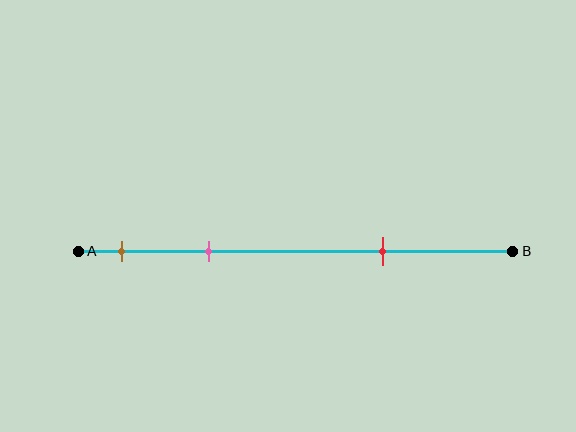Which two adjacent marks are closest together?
The brown and pink marks are the closest adjacent pair.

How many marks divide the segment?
There are 3 marks dividing the segment.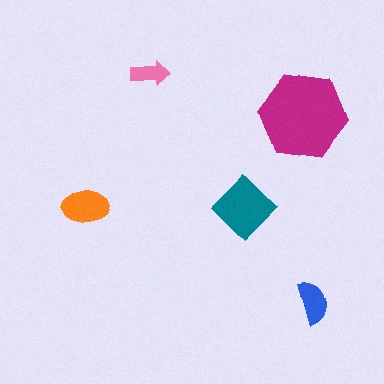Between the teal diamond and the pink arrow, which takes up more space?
The teal diamond.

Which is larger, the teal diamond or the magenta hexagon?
The magenta hexagon.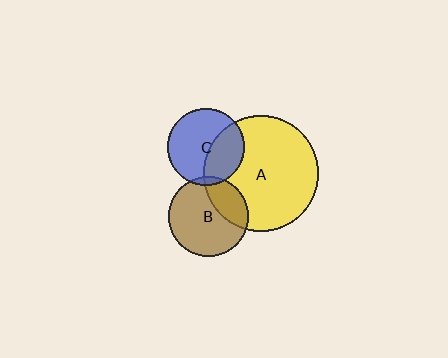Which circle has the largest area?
Circle A (yellow).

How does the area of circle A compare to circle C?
Approximately 2.2 times.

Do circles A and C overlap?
Yes.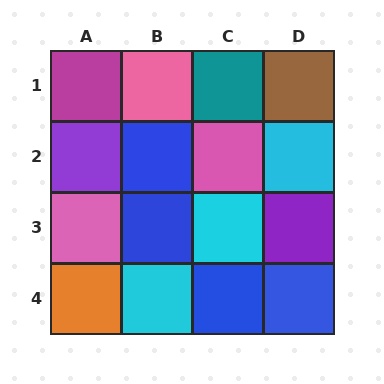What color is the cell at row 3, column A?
Pink.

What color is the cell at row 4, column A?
Orange.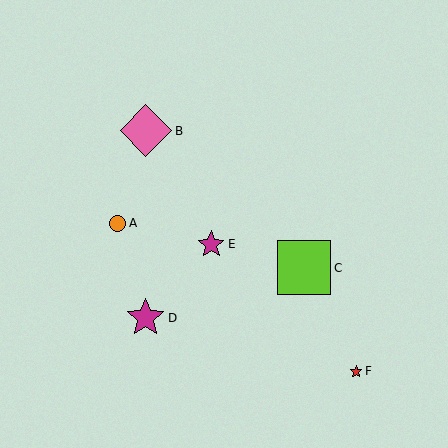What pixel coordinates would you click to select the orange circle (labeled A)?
Click at (118, 224) to select the orange circle A.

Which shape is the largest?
The lime square (labeled C) is the largest.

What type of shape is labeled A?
Shape A is an orange circle.